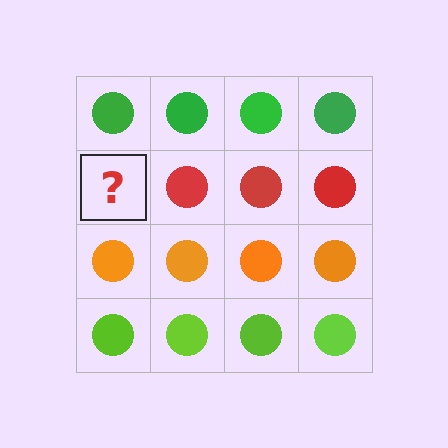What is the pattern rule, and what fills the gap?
The rule is that each row has a consistent color. The gap should be filled with a red circle.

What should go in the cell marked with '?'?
The missing cell should contain a red circle.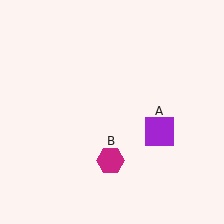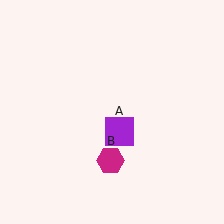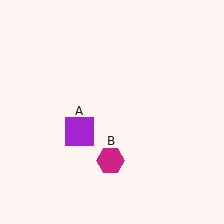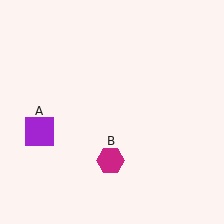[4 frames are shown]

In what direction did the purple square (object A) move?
The purple square (object A) moved left.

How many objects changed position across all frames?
1 object changed position: purple square (object A).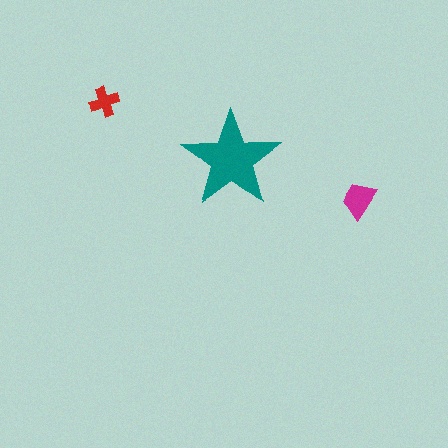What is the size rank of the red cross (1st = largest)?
3rd.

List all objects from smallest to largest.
The red cross, the magenta trapezoid, the teal star.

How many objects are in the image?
There are 3 objects in the image.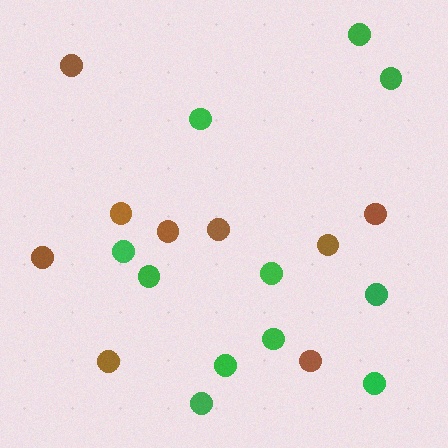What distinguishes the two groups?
There are 2 groups: one group of brown circles (9) and one group of green circles (11).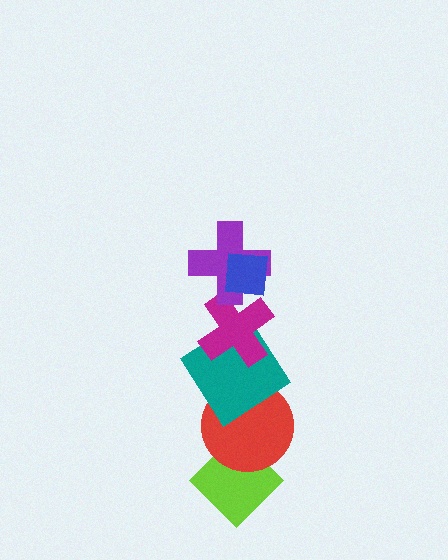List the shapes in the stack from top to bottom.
From top to bottom: the blue square, the purple cross, the magenta cross, the teal diamond, the red circle, the lime diamond.